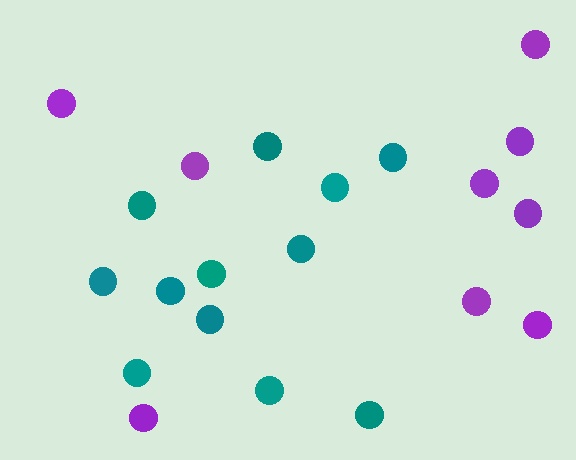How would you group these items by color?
There are 2 groups: one group of purple circles (9) and one group of teal circles (12).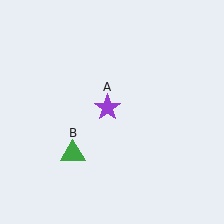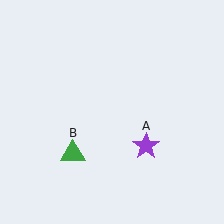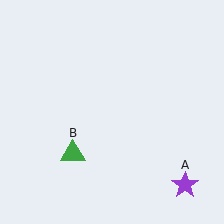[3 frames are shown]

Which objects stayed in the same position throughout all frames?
Green triangle (object B) remained stationary.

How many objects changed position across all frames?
1 object changed position: purple star (object A).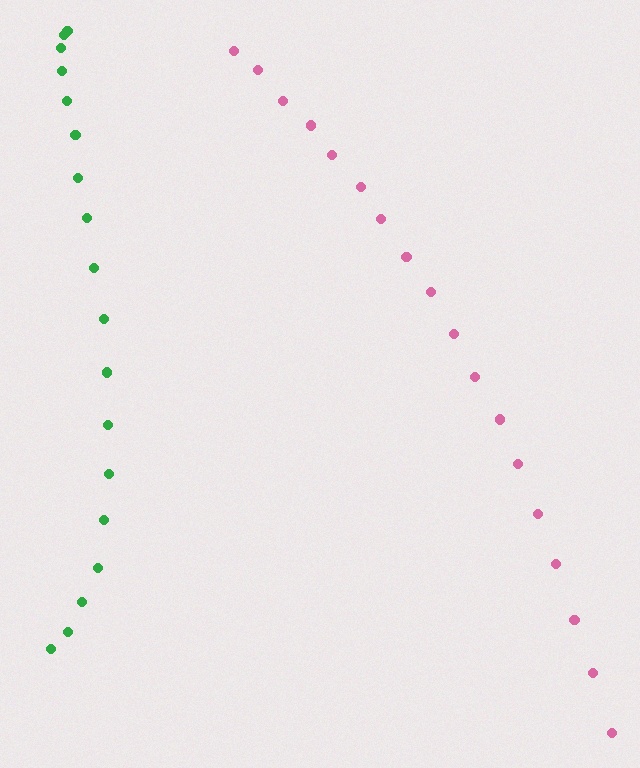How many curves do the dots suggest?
There are 2 distinct paths.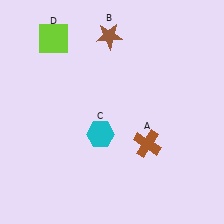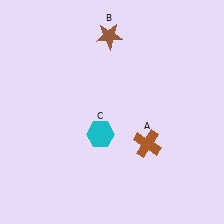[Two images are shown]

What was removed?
The lime square (D) was removed in Image 2.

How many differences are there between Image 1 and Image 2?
There is 1 difference between the two images.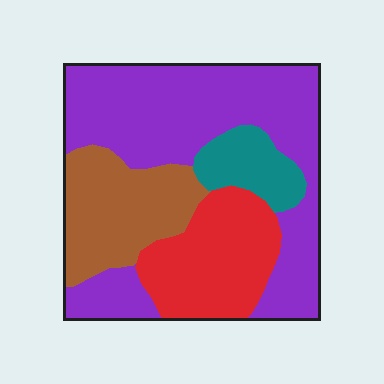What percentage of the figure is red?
Red takes up between a sixth and a third of the figure.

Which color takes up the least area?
Teal, at roughly 10%.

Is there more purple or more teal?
Purple.